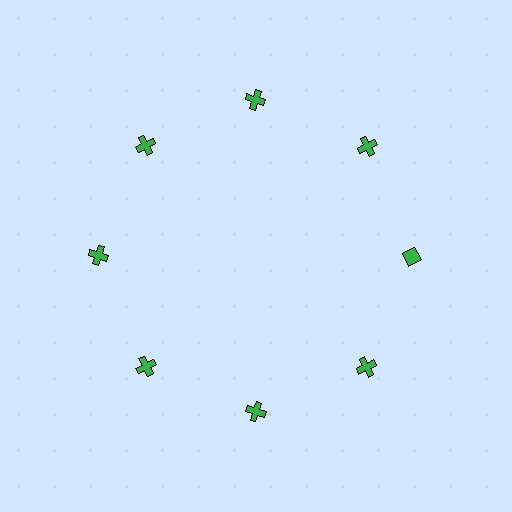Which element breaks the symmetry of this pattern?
The green diamond at roughly the 3 o'clock position breaks the symmetry. All other shapes are green crosses.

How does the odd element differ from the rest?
It has a different shape: diamond instead of cross.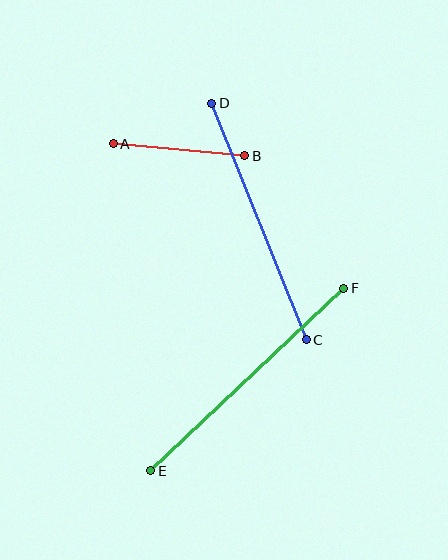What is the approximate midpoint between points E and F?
The midpoint is at approximately (247, 379) pixels.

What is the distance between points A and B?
The distance is approximately 132 pixels.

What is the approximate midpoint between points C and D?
The midpoint is at approximately (259, 221) pixels.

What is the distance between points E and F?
The distance is approximately 265 pixels.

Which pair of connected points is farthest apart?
Points E and F are farthest apart.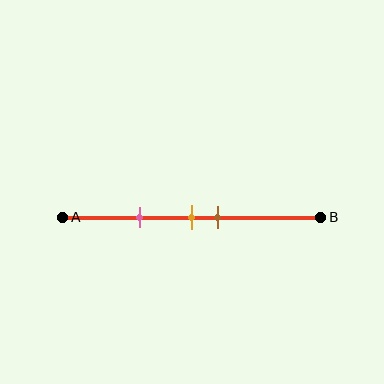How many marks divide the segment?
There are 3 marks dividing the segment.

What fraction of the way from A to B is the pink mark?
The pink mark is approximately 30% (0.3) of the way from A to B.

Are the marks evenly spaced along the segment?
No, the marks are not evenly spaced.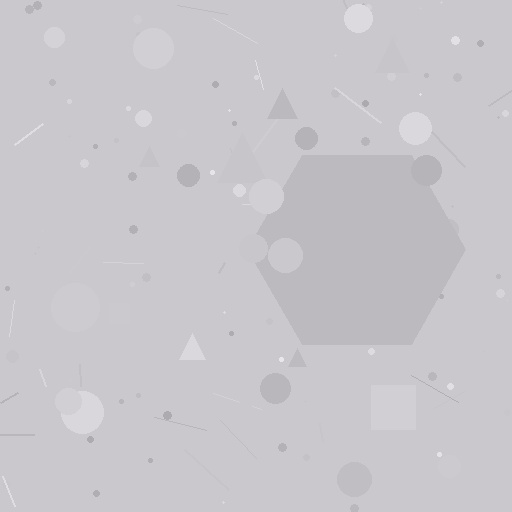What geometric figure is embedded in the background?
A hexagon is embedded in the background.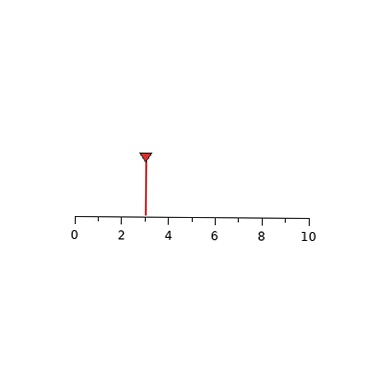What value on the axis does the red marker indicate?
The marker indicates approximately 3.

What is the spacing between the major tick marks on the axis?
The major ticks are spaced 2 apart.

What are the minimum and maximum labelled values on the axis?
The axis runs from 0 to 10.